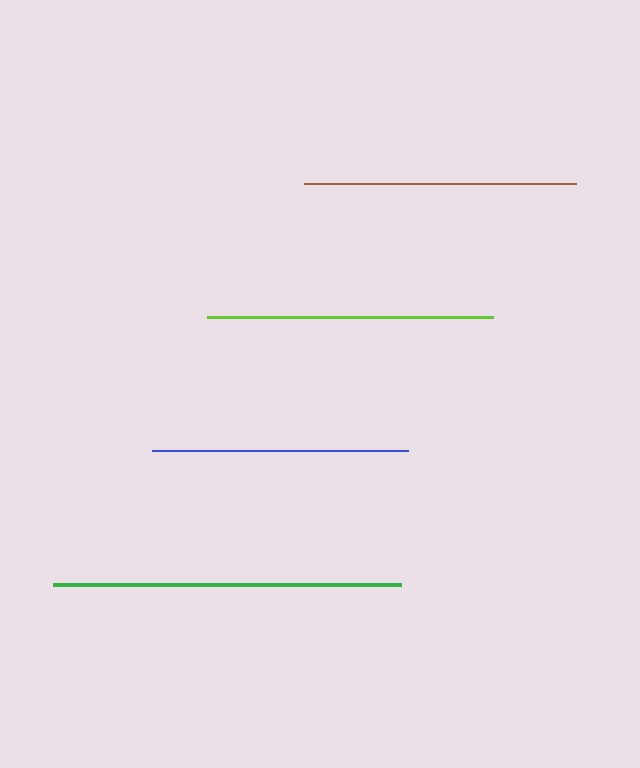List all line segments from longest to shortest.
From longest to shortest: green, lime, brown, blue.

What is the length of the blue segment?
The blue segment is approximately 255 pixels long.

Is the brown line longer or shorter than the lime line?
The lime line is longer than the brown line.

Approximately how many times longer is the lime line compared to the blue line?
The lime line is approximately 1.1 times the length of the blue line.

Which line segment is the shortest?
The blue line is the shortest at approximately 255 pixels.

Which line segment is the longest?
The green line is the longest at approximately 348 pixels.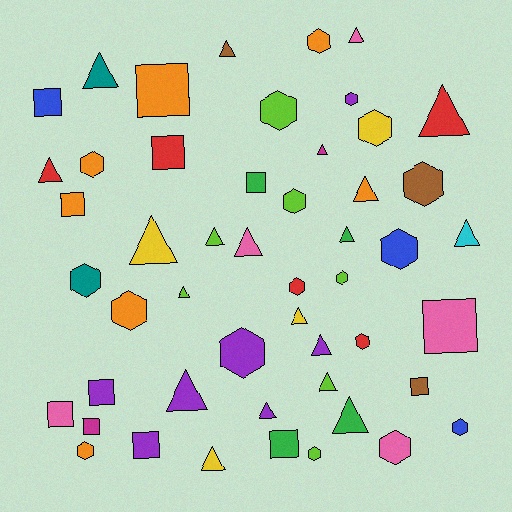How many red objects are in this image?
There are 5 red objects.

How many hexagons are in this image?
There are 18 hexagons.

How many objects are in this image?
There are 50 objects.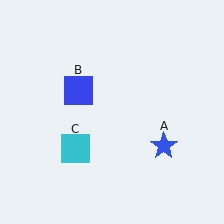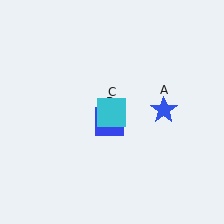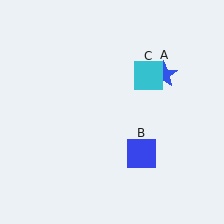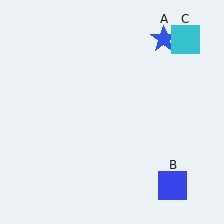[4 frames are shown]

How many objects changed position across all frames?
3 objects changed position: blue star (object A), blue square (object B), cyan square (object C).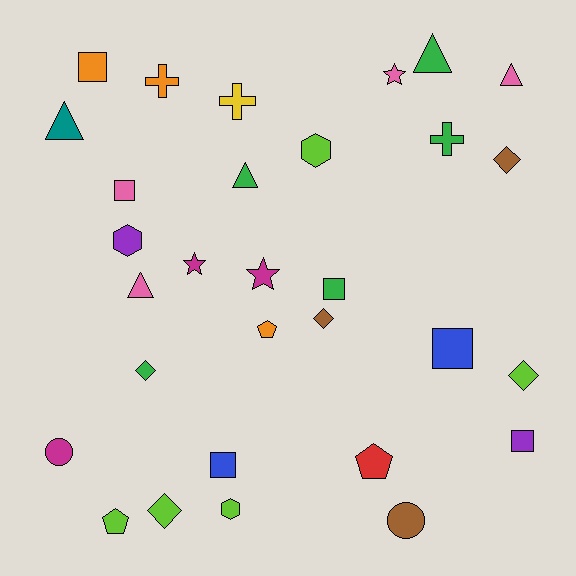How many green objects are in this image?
There are 5 green objects.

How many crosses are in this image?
There are 3 crosses.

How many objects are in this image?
There are 30 objects.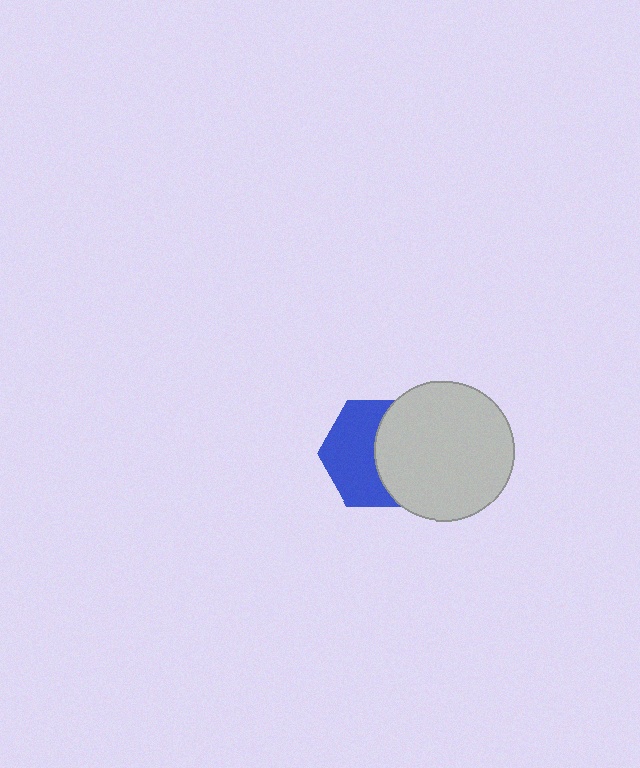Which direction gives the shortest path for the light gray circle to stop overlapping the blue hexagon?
Moving right gives the shortest separation.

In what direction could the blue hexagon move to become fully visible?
The blue hexagon could move left. That would shift it out from behind the light gray circle entirely.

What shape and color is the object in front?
The object in front is a light gray circle.